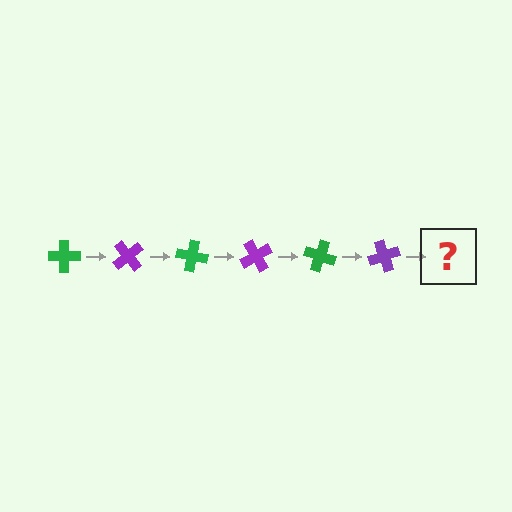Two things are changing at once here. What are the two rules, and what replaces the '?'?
The two rules are that it rotates 50 degrees each step and the color cycles through green and purple. The '?' should be a green cross, rotated 300 degrees from the start.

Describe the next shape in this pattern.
It should be a green cross, rotated 300 degrees from the start.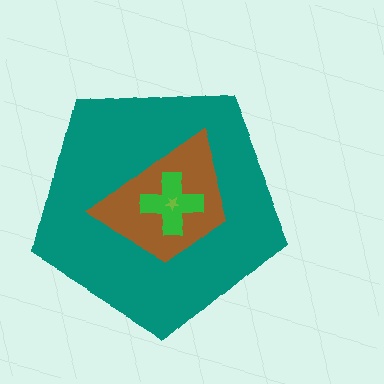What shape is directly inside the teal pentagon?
The brown trapezoid.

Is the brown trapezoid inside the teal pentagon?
Yes.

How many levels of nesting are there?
4.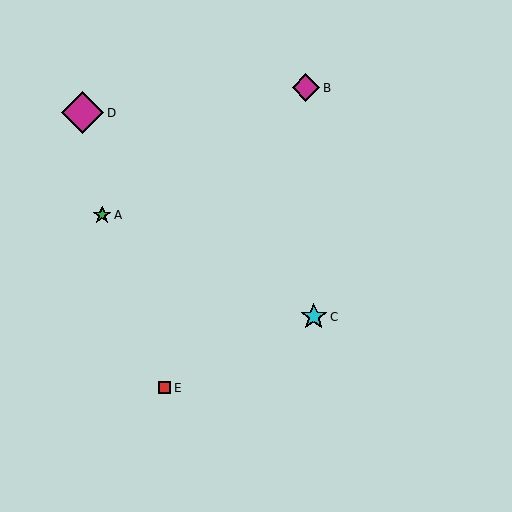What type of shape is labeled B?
Shape B is a magenta diamond.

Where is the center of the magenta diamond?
The center of the magenta diamond is at (306, 88).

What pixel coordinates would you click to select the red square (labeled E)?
Click at (164, 388) to select the red square E.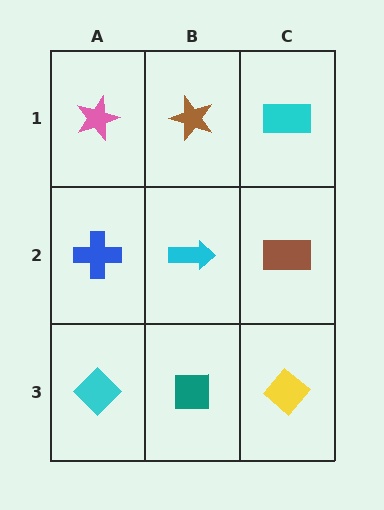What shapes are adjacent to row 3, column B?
A cyan arrow (row 2, column B), a cyan diamond (row 3, column A), a yellow diamond (row 3, column C).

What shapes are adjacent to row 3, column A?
A blue cross (row 2, column A), a teal square (row 3, column B).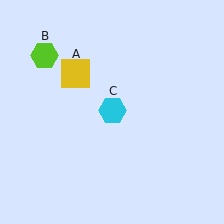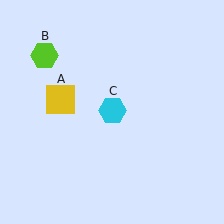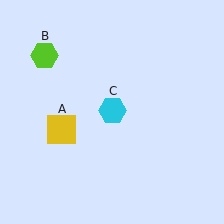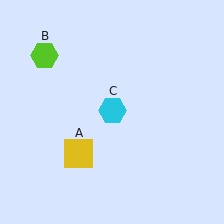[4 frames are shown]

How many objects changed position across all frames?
1 object changed position: yellow square (object A).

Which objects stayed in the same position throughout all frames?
Lime hexagon (object B) and cyan hexagon (object C) remained stationary.